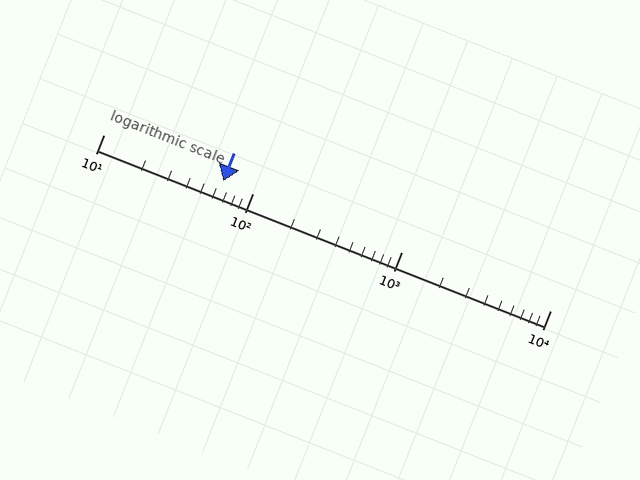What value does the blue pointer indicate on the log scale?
The pointer indicates approximately 64.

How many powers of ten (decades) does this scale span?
The scale spans 3 decades, from 10 to 10000.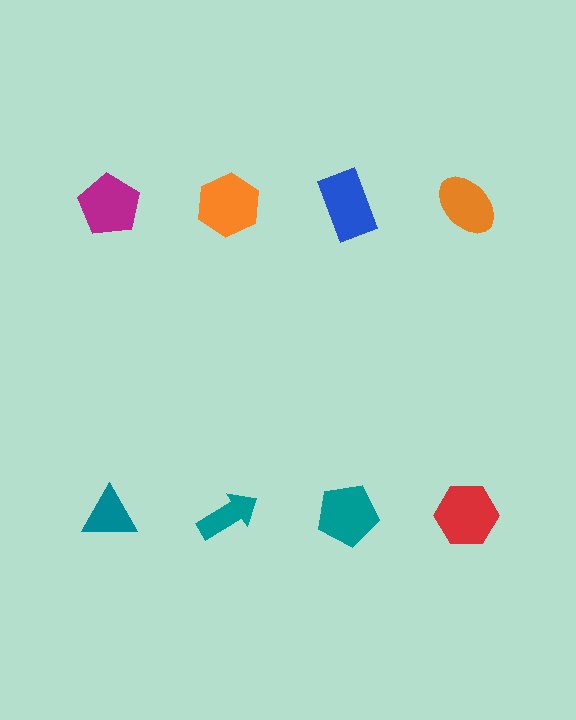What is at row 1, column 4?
An orange ellipse.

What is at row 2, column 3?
A teal pentagon.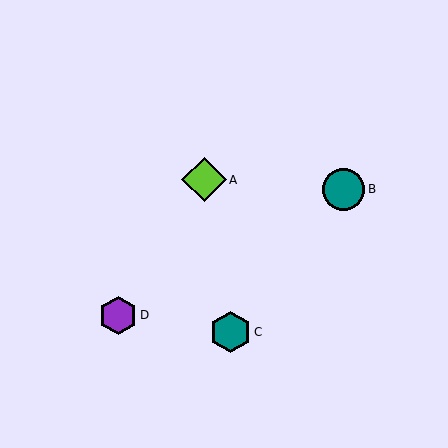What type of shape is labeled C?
Shape C is a teal hexagon.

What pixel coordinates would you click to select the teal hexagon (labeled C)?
Click at (231, 332) to select the teal hexagon C.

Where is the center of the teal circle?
The center of the teal circle is at (344, 189).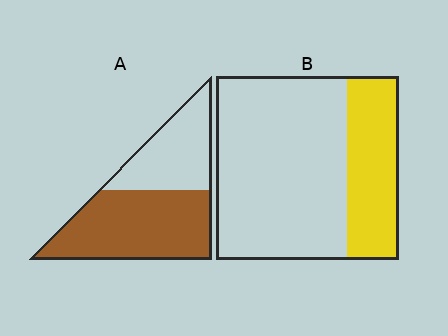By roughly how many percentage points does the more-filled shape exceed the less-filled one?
By roughly 35 percentage points (A over B).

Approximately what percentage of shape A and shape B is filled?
A is approximately 60% and B is approximately 30%.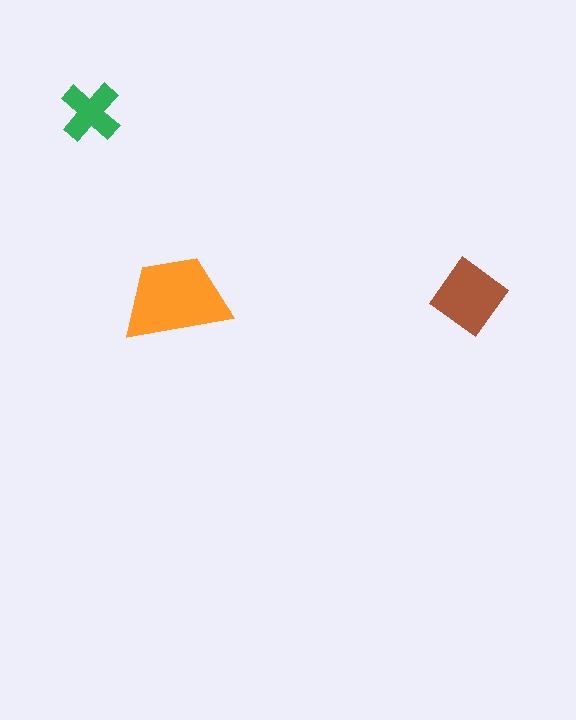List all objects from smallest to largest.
The green cross, the brown diamond, the orange trapezoid.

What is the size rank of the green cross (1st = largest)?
3rd.